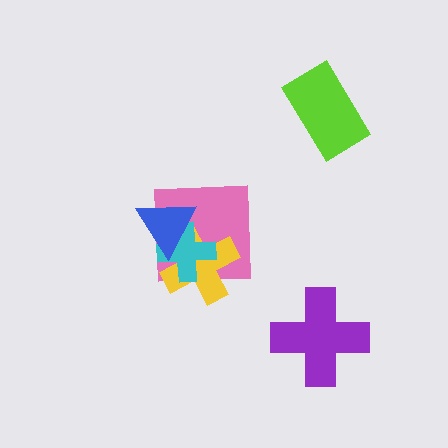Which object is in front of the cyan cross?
The blue triangle is in front of the cyan cross.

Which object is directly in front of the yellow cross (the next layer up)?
The cyan cross is directly in front of the yellow cross.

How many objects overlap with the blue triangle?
3 objects overlap with the blue triangle.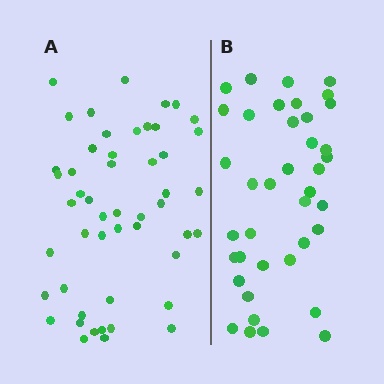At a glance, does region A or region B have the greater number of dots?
Region A (the left region) has more dots.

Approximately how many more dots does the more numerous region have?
Region A has roughly 12 or so more dots than region B.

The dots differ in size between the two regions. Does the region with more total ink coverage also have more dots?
No. Region B has more total ink coverage because its dots are larger, but region A actually contains more individual dots. Total area can be misleading — the number of items is what matters here.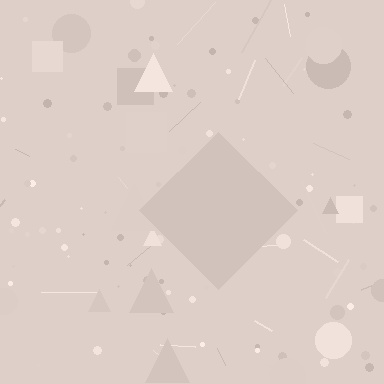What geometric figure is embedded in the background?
A diamond is embedded in the background.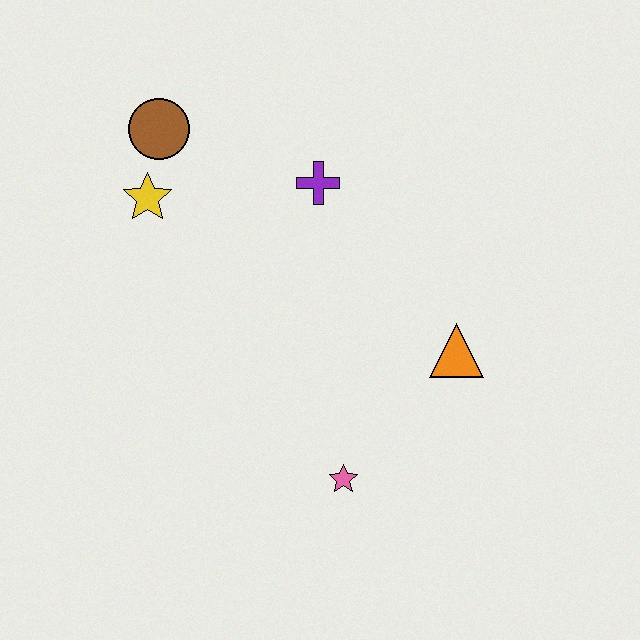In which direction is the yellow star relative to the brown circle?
The yellow star is below the brown circle.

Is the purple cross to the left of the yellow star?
No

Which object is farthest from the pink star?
The brown circle is farthest from the pink star.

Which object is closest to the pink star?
The orange triangle is closest to the pink star.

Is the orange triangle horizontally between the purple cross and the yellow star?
No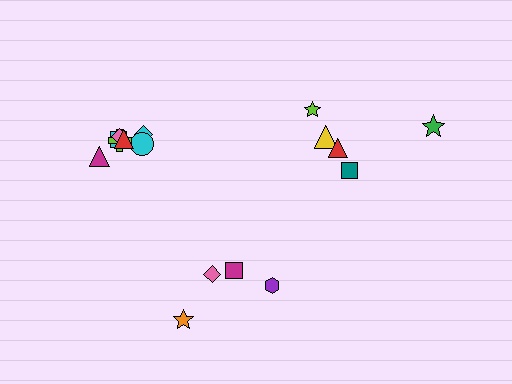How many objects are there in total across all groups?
There are 16 objects.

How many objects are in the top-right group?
There are 5 objects.